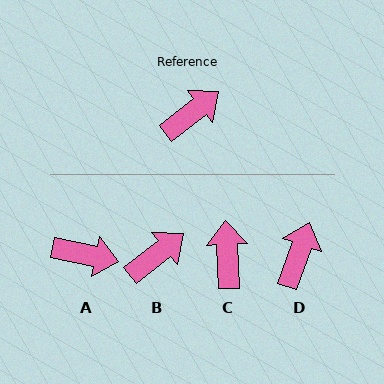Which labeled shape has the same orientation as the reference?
B.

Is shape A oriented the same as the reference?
No, it is off by about 50 degrees.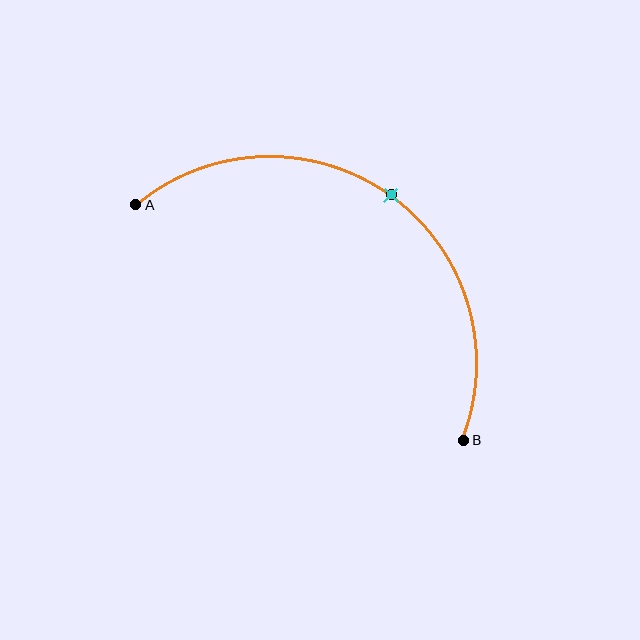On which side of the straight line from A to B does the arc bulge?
The arc bulges above and to the right of the straight line connecting A and B.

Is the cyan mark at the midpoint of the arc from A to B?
Yes. The cyan mark lies on the arc at equal arc-length from both A and B — it is the arc midpoint.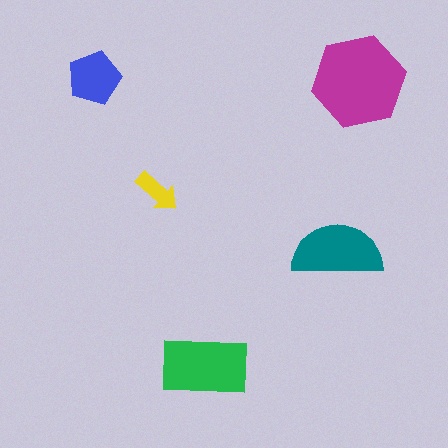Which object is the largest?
The magenta hexagon.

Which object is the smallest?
The yellow arrow.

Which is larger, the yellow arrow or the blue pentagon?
The blue pentagon.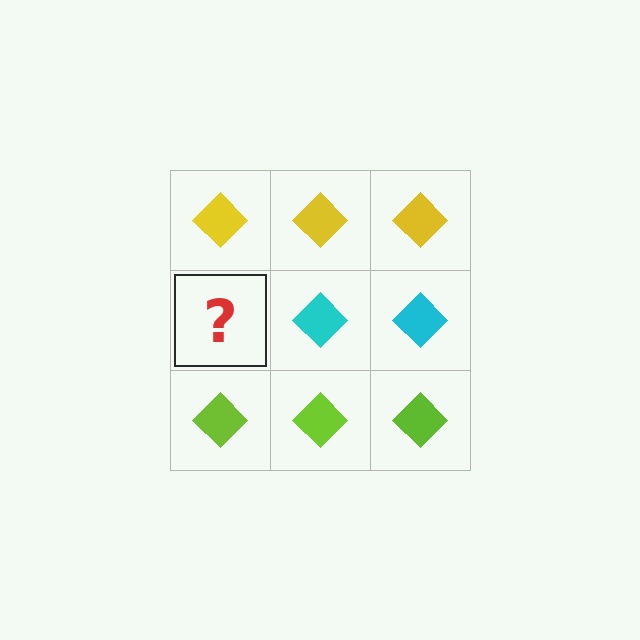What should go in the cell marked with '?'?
The missing cell should contain a cyan diamond.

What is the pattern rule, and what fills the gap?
The rule is that each row has a consistent color. The gap should be filled with a cyan diamond.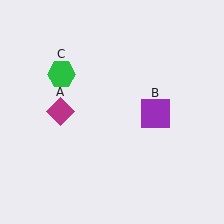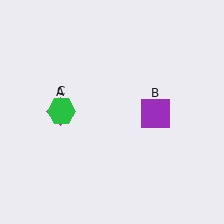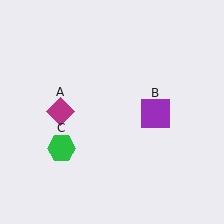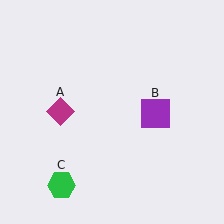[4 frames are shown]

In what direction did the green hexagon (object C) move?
The green hexagon (object C) moved down.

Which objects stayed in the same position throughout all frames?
Magenta diamond (object A) and purple square (object B) remained stationary.